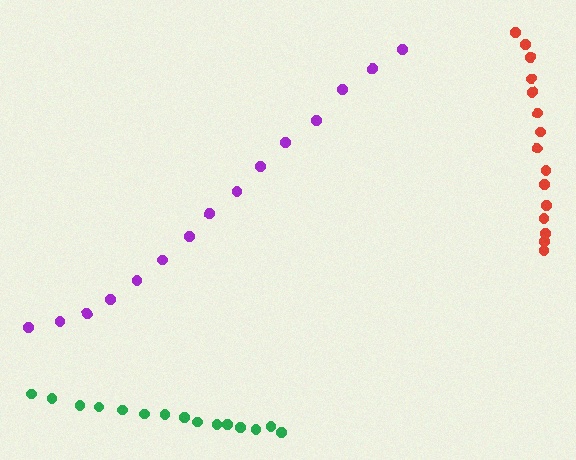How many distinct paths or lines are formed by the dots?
There are 3 distinct paths.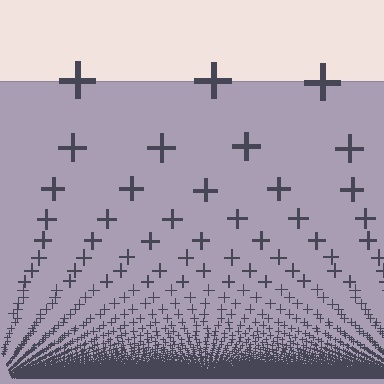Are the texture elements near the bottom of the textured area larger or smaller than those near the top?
Smaller. The gradient is inverted — elements near the bottom are smaller and denser.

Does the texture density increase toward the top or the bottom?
Density increases toward the bottom.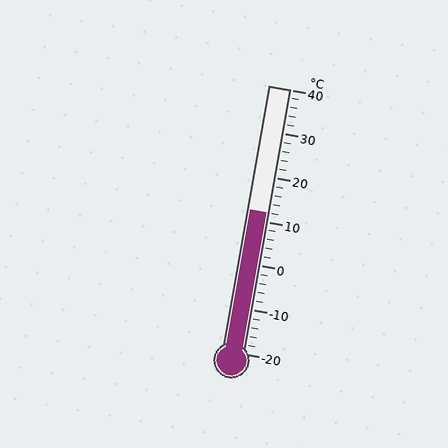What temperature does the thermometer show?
The thermometer shows approximately 12°C.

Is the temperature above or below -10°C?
The temperature is above -10°C.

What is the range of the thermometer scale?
The thermometer scale ranges from -20°C to 40°C.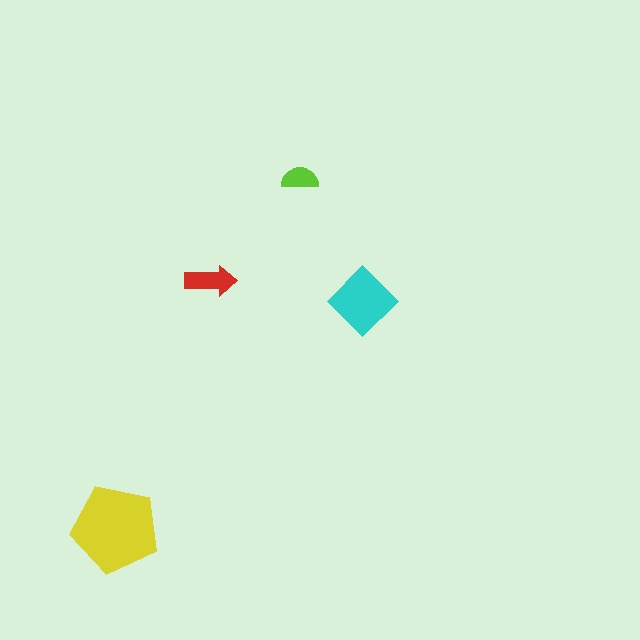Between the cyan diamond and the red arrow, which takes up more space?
The cyan diamond.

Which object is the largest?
The yellow pentagon.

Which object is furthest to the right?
The cyan diamond is rightmost.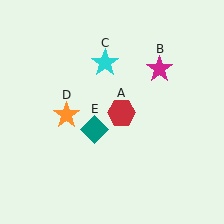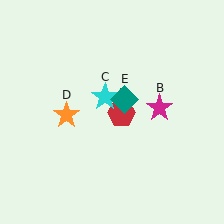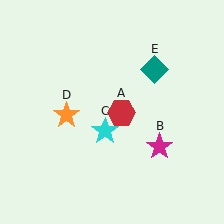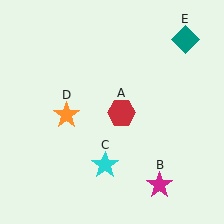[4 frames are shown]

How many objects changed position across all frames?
3 objects changed position: magenta star (object B), cyan star (object C), teal diamond (object E).